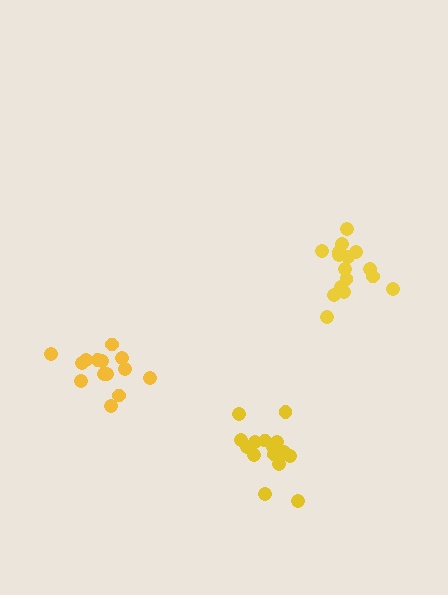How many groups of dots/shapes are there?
There are 3 groups.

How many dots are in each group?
Group 1: 14 dots, Group 2: 15 dots, Group 3: 16 dots (45 total).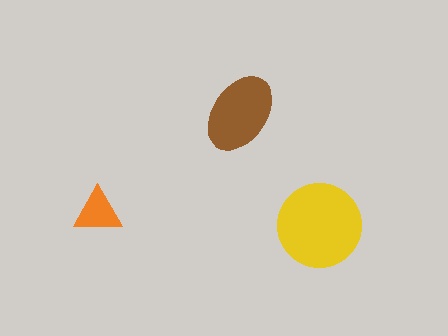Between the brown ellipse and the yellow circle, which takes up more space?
The yellow circle.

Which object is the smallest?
The orange triangle.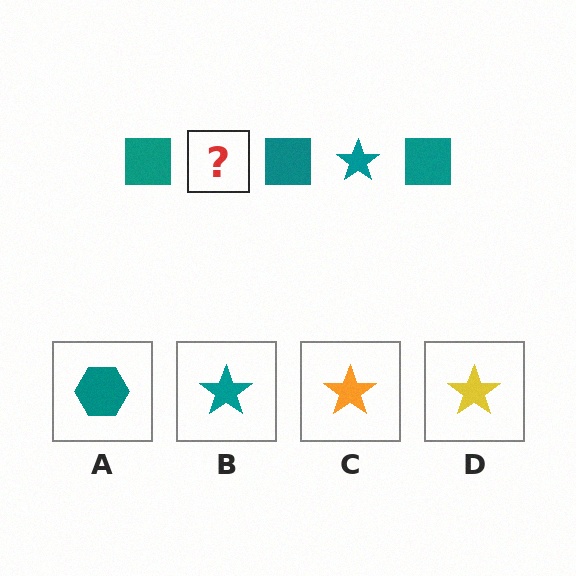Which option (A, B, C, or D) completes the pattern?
B.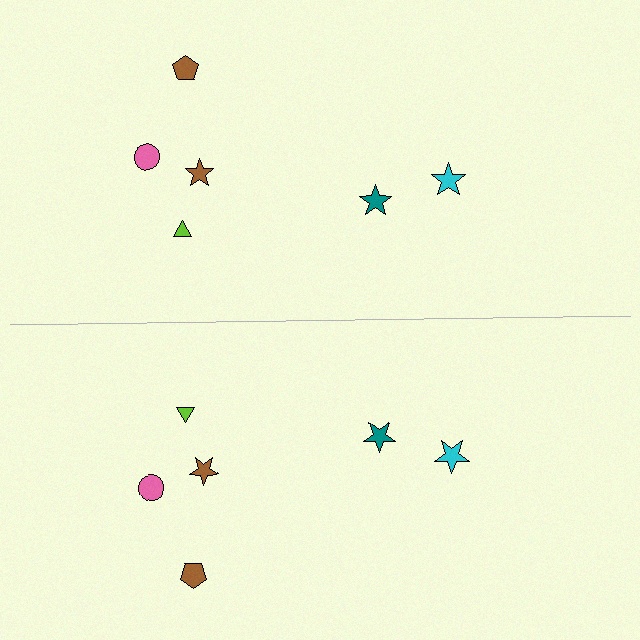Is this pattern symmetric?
Yes, this pattern has bilateral (reflection) symmetry.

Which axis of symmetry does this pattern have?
The pattern has a horizontal axis of symmetry running through the center of the image.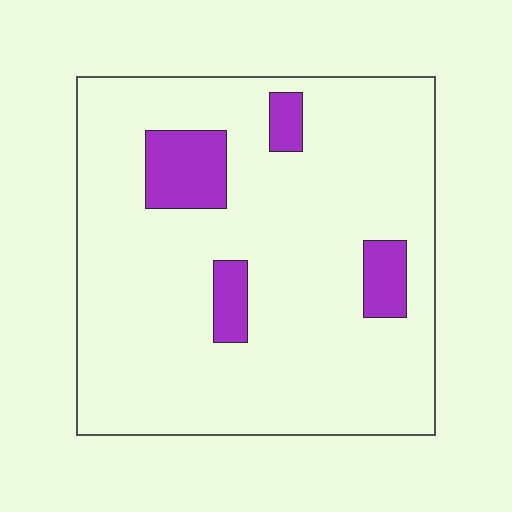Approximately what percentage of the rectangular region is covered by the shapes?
Approximately 10%.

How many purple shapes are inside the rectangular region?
4.